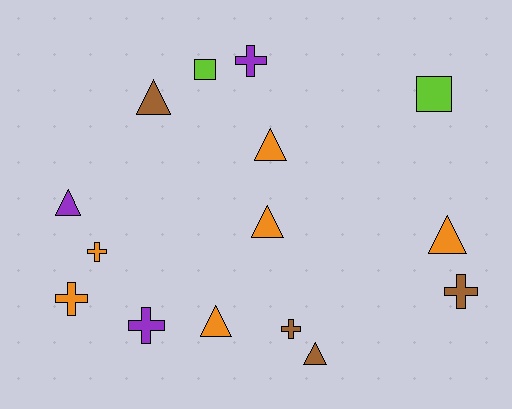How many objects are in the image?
There are 15 objects.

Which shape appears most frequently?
Triangle, with 7 objects.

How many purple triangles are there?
There is 1 purple triangle.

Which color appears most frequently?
Orange, with 6 objects.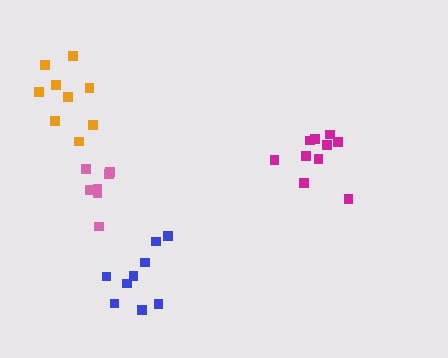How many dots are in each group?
Group 1: 9 dots, Group 2: 10 dots, Group 3: 9 dots, Group 4: 7 dots (35 total).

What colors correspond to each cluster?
The clusters are colored: blue, magenta, orange, pink.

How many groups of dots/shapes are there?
There are 4 groups.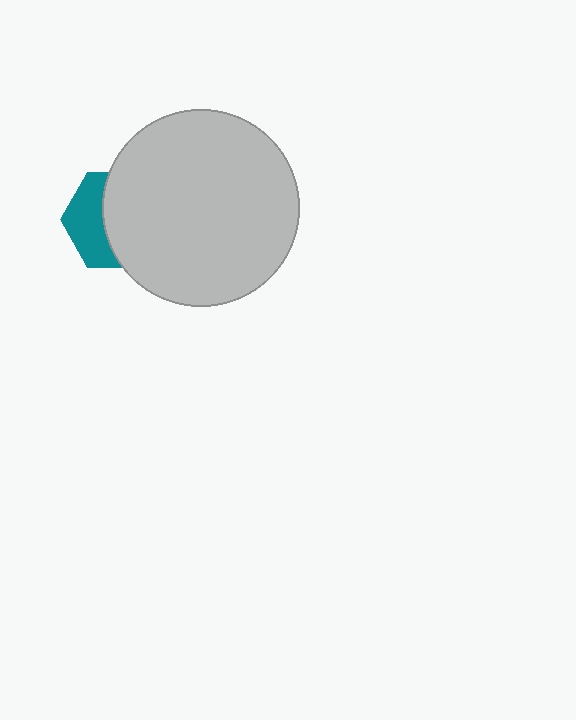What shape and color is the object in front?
The object in front is a light gray circle.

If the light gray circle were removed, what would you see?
You would see the complete teal hexagon.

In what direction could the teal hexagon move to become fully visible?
The teal hexagon could move left. That would shift it out from behind the light gray circle entirely.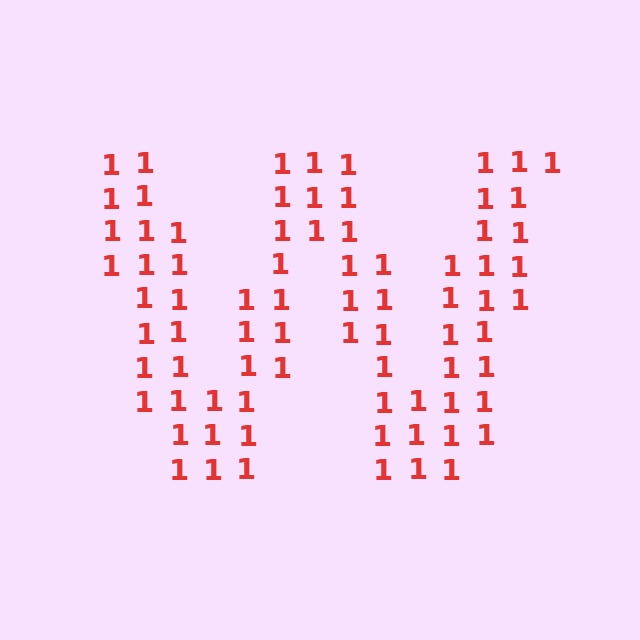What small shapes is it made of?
It is made of small digit 1's.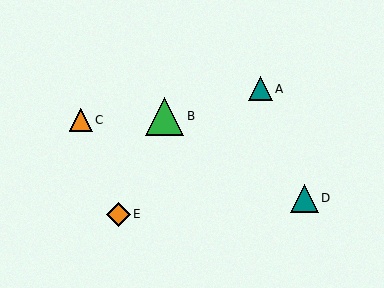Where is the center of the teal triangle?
The center of the teal triangle is at (260, 89).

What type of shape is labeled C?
Shape C is an orange triangle.